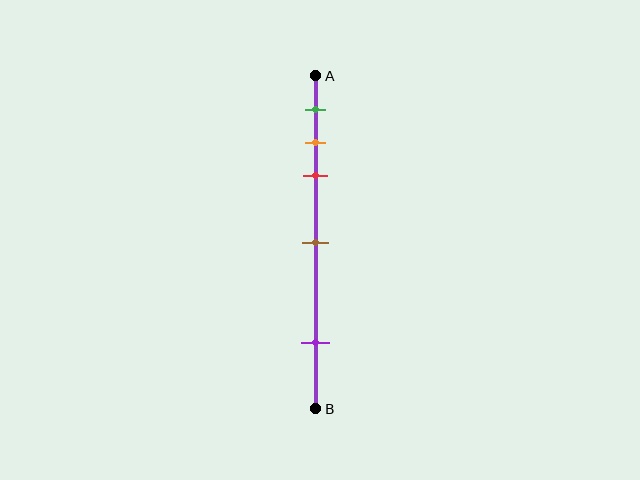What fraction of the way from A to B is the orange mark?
The orange mark is approximately 20% (0.2) of the way from A to B.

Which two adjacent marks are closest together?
The orange and red marks are the closest adjacent pair.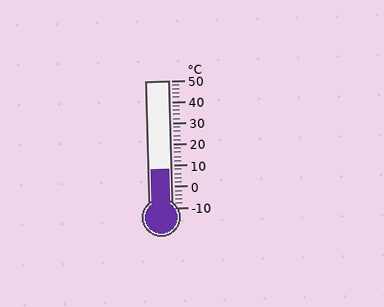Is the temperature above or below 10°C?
The temperature is below 10°C.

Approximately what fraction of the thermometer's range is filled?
The thermometer is filled to approximately 30% of its range.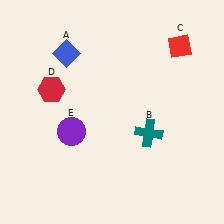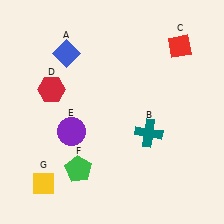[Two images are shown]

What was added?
A green pentagon (F), a yellow diamond (G) were added in Image 2.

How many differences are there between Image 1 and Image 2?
There are 2 differences between the two images.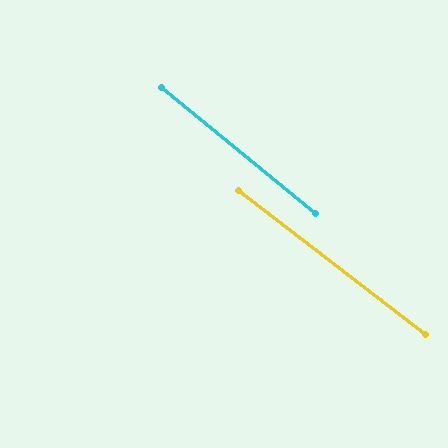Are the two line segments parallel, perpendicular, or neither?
Parallel — their directions differ by only 1.6°.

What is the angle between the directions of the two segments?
Approximately 2 degrees.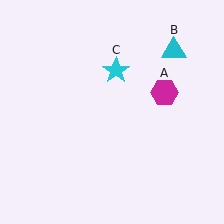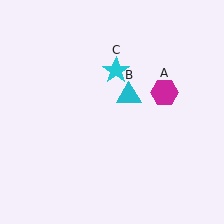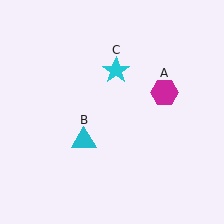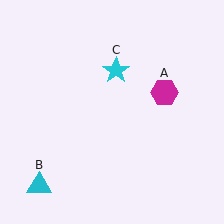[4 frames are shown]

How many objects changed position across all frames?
1 object changed position: cyan triangle (object B).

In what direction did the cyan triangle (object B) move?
The cyan triangle (object B) moved down and to the left.